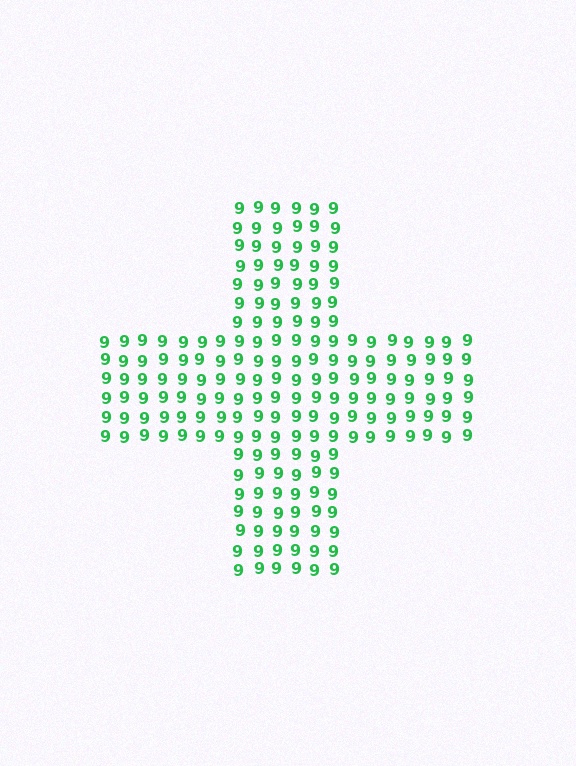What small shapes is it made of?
It is made of small digit 9's.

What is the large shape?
The large shape is a cross.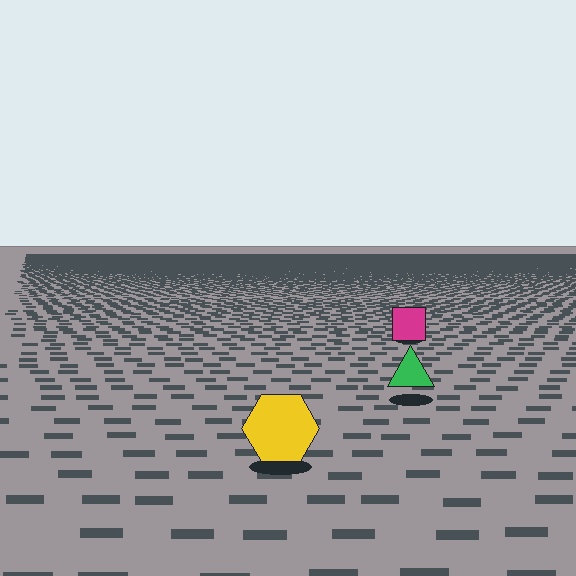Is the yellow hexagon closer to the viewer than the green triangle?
Yes. The yellow hexagon is closer — you can tell from the texture gradient: the ground texture is coarser near it.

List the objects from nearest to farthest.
From nearest to farthest: the yellow hexagon, the green triangle, the magenta square.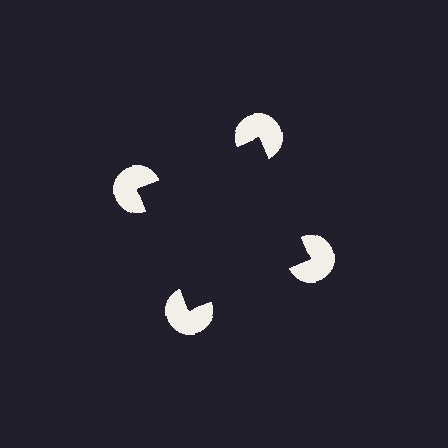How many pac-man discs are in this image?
There are 4 — one at each vertex of the illusory square.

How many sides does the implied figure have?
4 sides.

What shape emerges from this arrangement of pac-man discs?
An illusory square — its edges are inferred from the aligned wedge cuts in the pac-man discs, not physically drawn.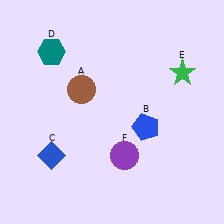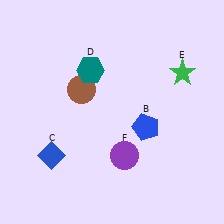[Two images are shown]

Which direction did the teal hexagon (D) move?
The teal hexagon (D) moved right.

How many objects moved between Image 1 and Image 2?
1 object moved between the two images.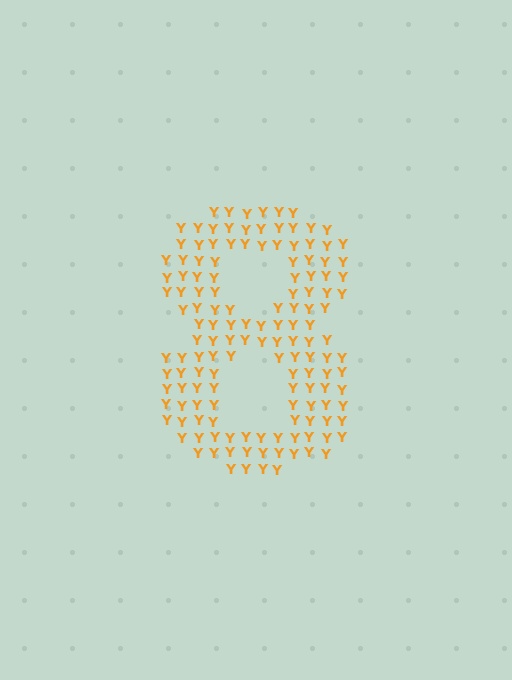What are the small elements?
The small elements are letter Y's.